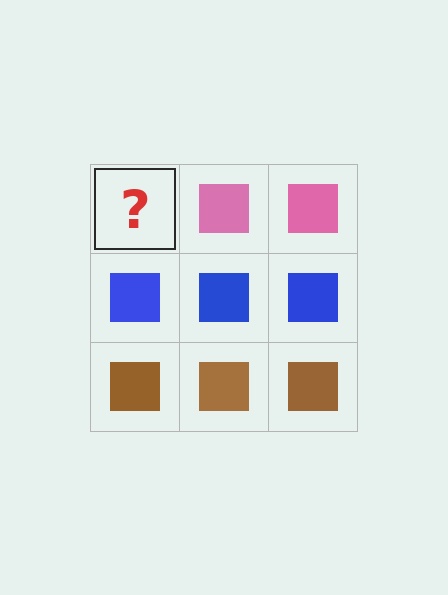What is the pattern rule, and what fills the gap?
The rule is that each row has a consistent color. The gap should be filled with a pink square.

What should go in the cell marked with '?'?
The missing cell should contain a pink square.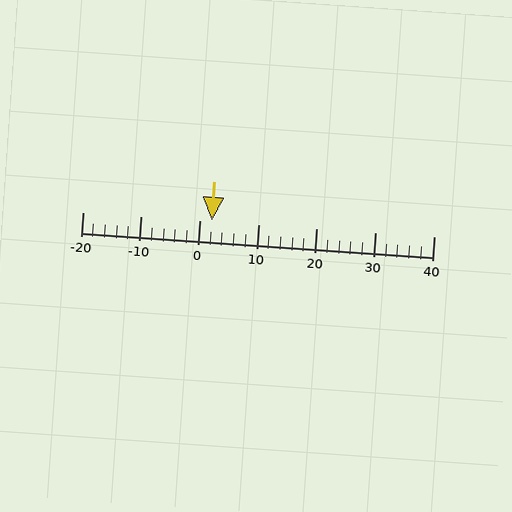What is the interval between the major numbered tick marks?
The major tick marks are spaced 10 units apart.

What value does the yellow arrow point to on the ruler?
The yellow arrow points to approximately 2.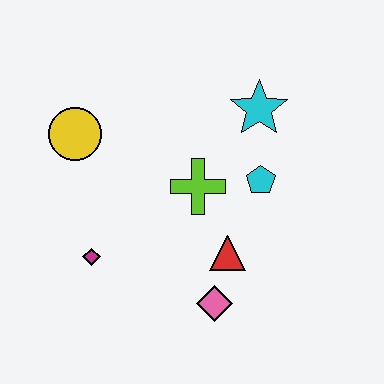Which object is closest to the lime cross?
The cyan pentagon is closest to the lime cross.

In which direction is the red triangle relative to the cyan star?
The red triangle is below the cyan star.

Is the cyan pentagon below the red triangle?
No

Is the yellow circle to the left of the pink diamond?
Yes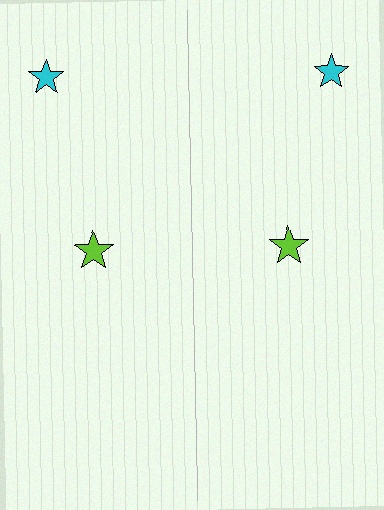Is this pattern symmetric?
Yes, this pattern has bilateral (reflection) symmetry.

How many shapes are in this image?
There are 4 shapes in this image.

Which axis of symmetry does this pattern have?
The pattern has a vertical axis of symmetry running through the center of the image.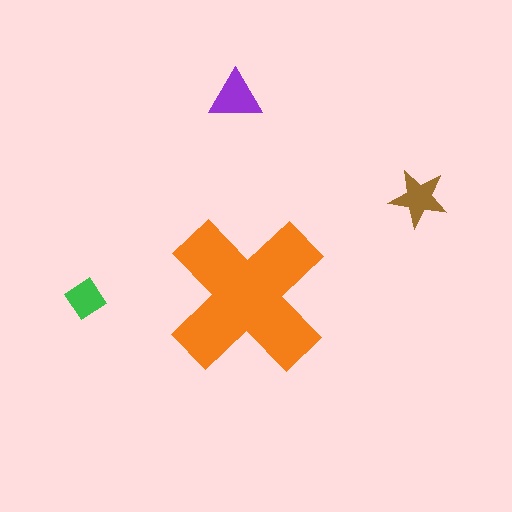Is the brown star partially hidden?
No, the brown star is fully visible.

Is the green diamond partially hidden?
No, the green diamond is fully visible.